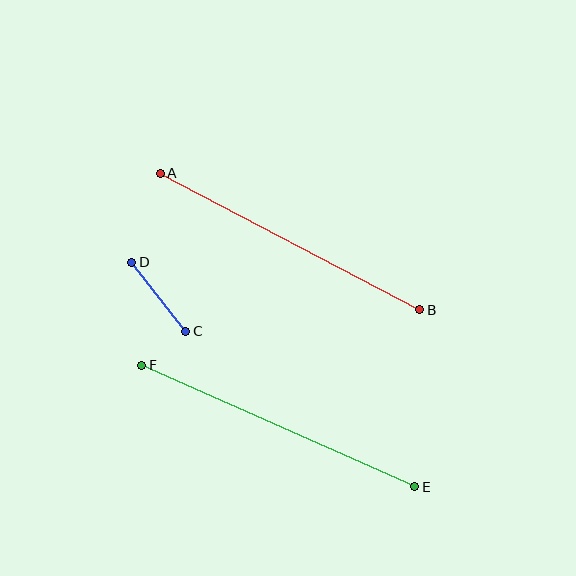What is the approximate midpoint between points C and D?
The midpoint is at approximately (159, 297) pixels.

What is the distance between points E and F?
The distance is approximately 299 pixels.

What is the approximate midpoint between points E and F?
The midpoint is at approximately (278, 426) pixels.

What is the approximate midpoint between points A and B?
The midpoint is at approximately (290, 242) pixels.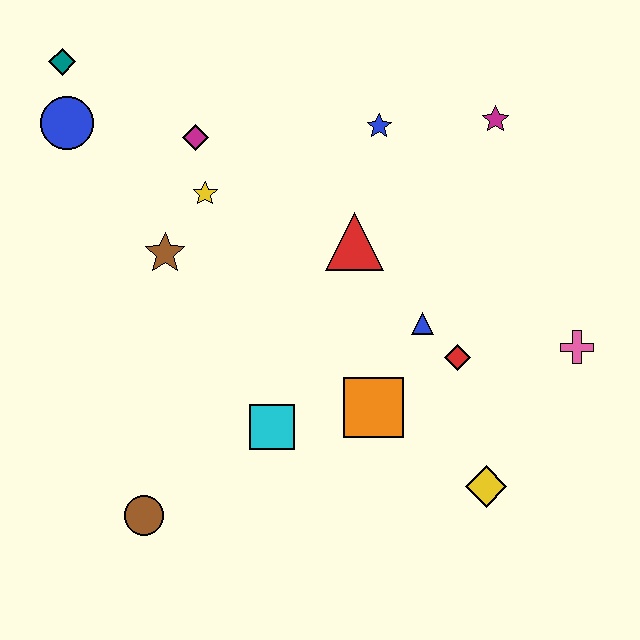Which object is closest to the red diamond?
The blue triangle is closest to the red diamond.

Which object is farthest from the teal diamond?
The yellow diamond is farthest from the teal diamond.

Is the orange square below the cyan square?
No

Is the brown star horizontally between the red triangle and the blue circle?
Yes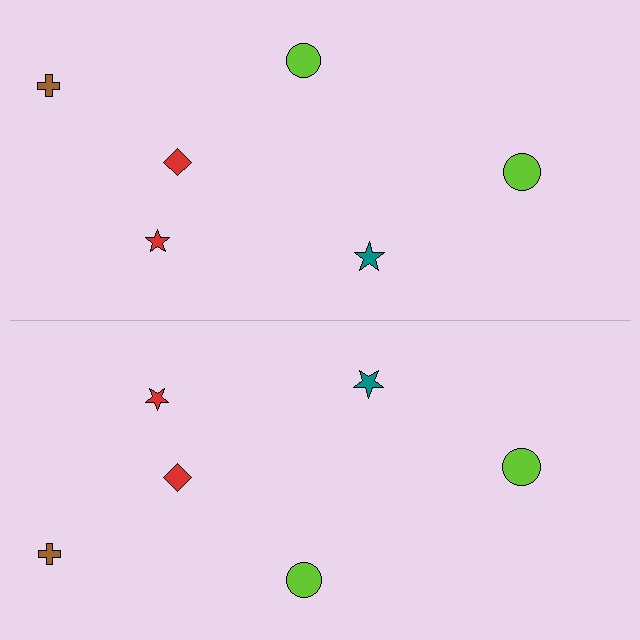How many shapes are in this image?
There are 12 shapes in this image.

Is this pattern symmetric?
Yes, this pattern has bilateral (reflection) symmetry.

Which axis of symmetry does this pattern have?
The pattern has a horizontal axis of symmetry running through the center of the image.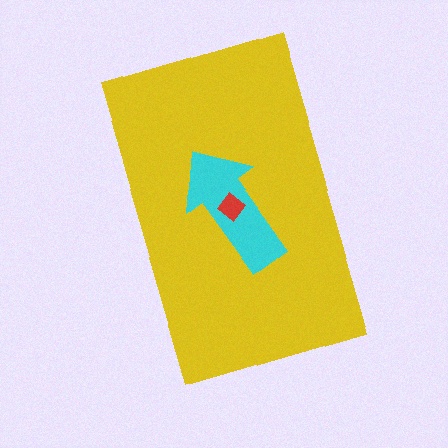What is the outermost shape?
The yellow rectangle.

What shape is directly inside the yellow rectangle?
The cyan arrow.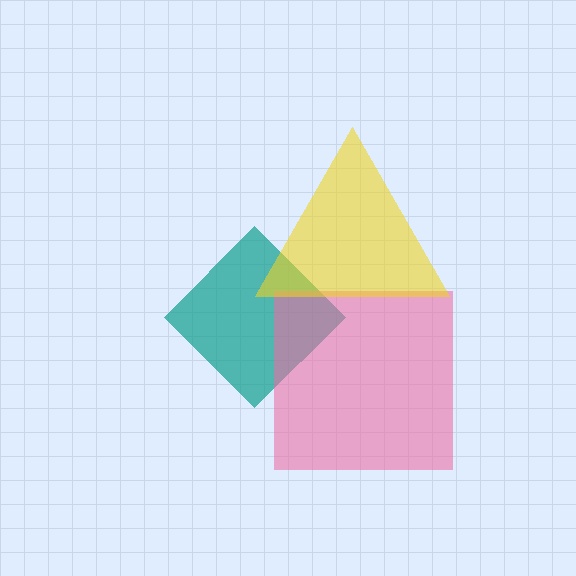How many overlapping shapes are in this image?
There are 3 overlapping shapes in the image.